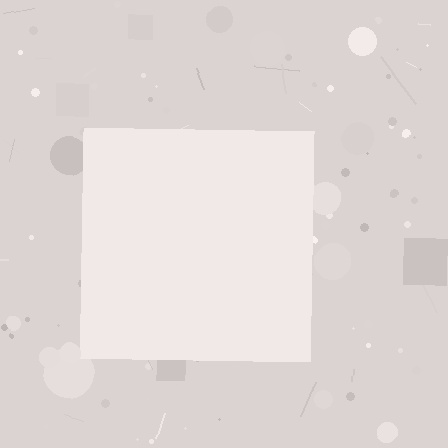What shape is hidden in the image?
A square is hidden in the image.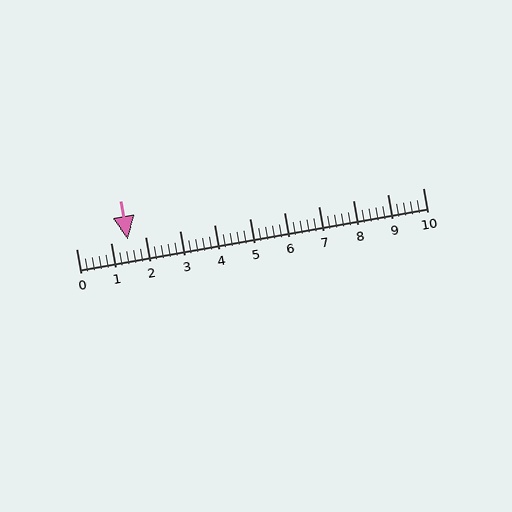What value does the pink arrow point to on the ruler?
The pink arrow points to approximately 1.5.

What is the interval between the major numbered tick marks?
The major tick marks are spaced 1 units apart.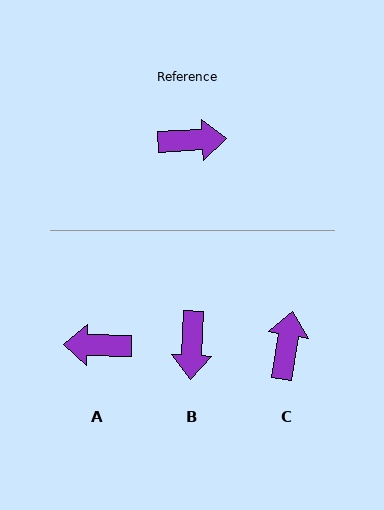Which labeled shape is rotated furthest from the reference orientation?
A, about 176 degrees away.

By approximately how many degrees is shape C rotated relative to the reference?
Approximately 78 degrees counter-clockwise.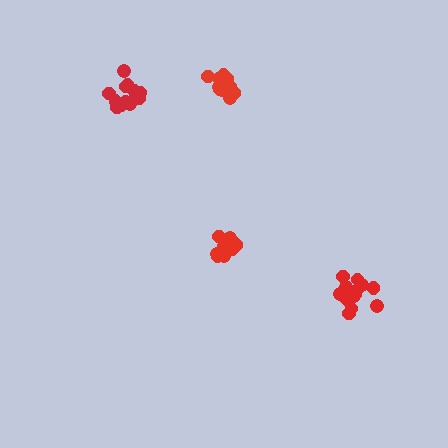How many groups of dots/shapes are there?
There are 4 groups.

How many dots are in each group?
Group 1: 13 dots, Group 2: 15 dots, Group 3: 16 dots, Group 4: 13 dots (57 total).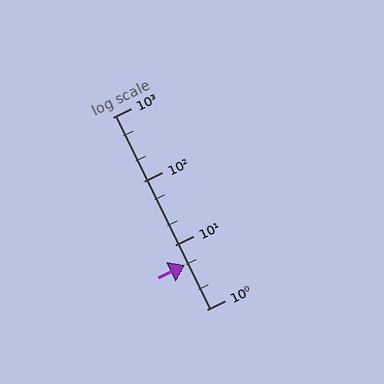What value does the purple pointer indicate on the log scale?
The pointer indicates approximately 4.9.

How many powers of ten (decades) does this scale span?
The scale spans 3 decades, from 1 to 1000.